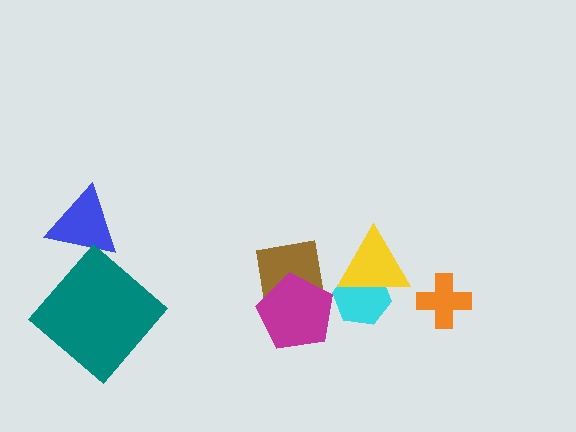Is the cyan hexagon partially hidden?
Yes, it is partially covered by another shape.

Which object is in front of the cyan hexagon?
The yellow triangle is in front of the cyan hexagon.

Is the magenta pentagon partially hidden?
No, no other shape covers it.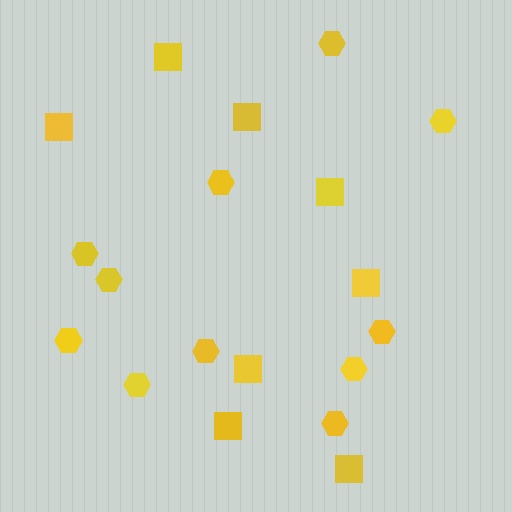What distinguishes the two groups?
There are 2 groups: one group of hexagons (11) and one group of squares (8).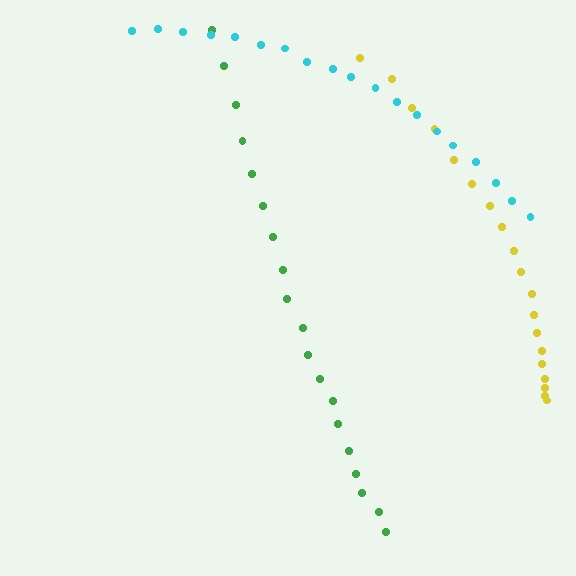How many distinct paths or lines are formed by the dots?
There are 3 distinct paths.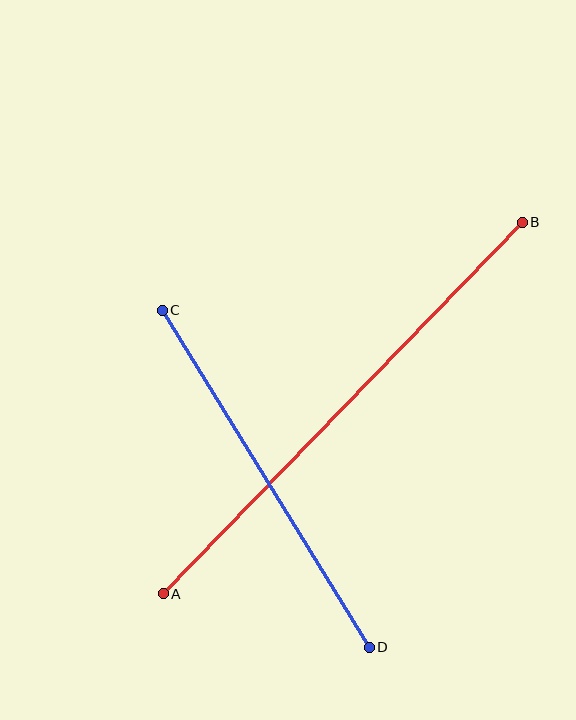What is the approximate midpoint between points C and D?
The midpoint is at approximately (266, 479) pixels.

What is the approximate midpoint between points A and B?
The midpoint is at approximately (343, 408) pixels.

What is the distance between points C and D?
The distance is approximately 396 pixels.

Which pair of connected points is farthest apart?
Points A and B are farthest apart.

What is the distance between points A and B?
The distance is approximately 516 pixels.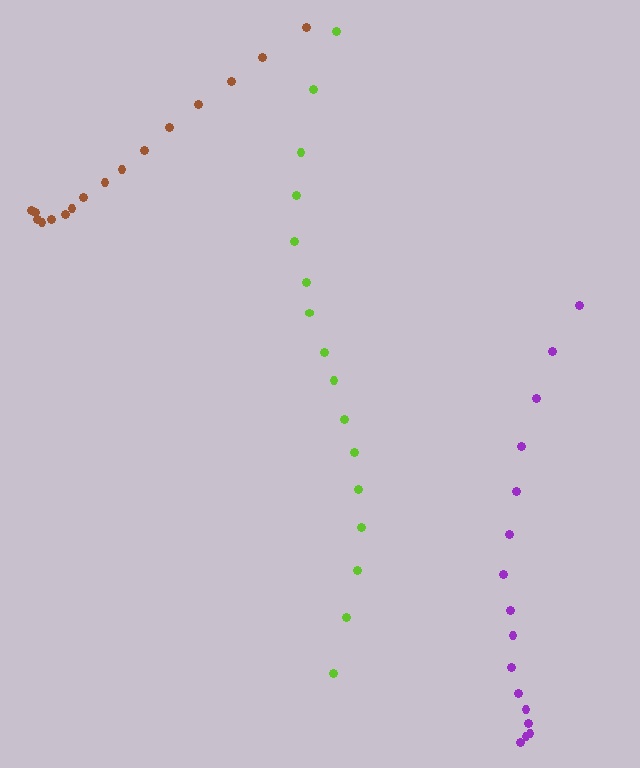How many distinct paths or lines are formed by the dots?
There are 3 distinct paths.